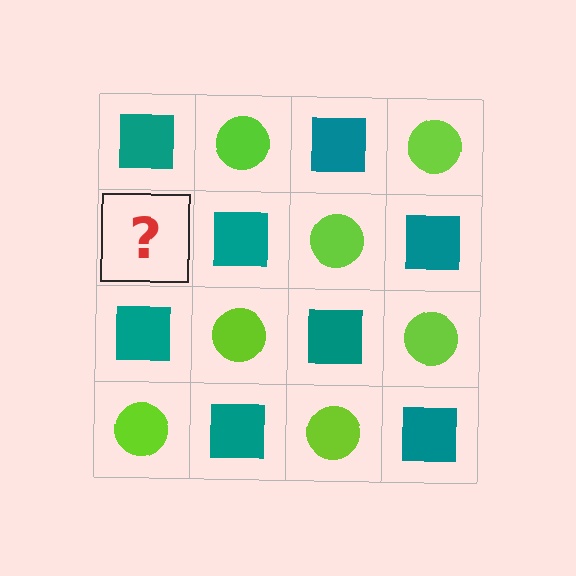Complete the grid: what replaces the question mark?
The question mark should be replaced with a lime circle.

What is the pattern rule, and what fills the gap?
The rule is that it alternates teal square and lime circle in a checkerboard pattern. The gap should be filled with a lime circle.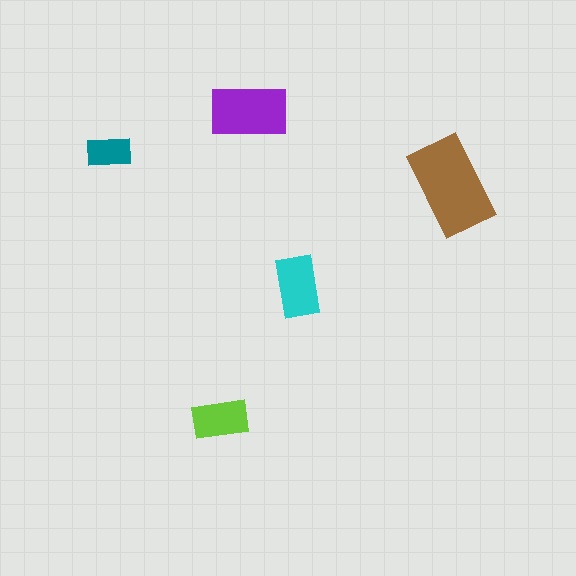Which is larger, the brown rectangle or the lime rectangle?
The brown one.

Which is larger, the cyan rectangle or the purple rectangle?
The purple one.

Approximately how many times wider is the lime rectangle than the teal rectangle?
About 1.5 times wider.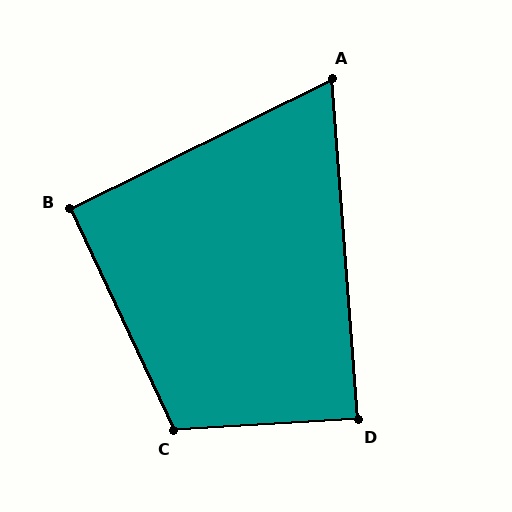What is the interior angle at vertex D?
Approximately 89 degrees (approximately right).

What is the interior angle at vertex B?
Approximately 91 degrees (approximately right).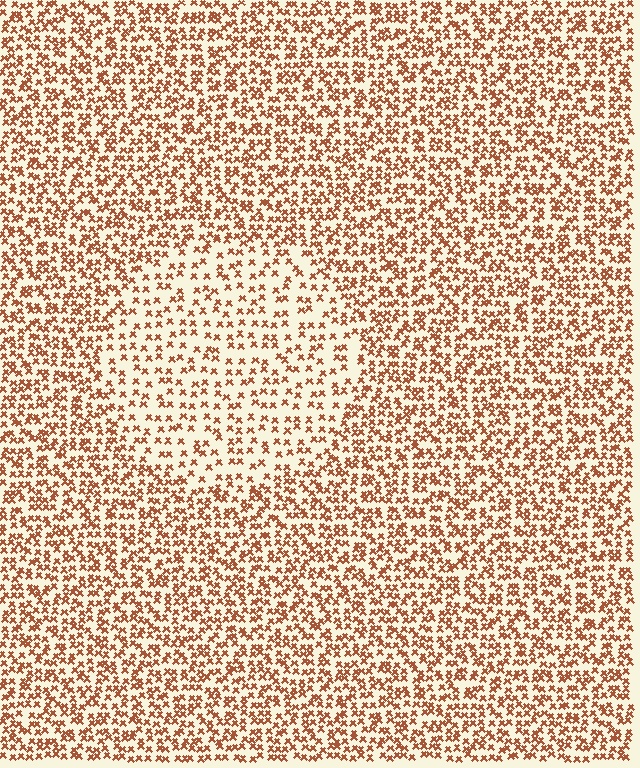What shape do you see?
I see a circle.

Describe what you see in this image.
The image contains small brown elements arranged at two different densities. A circle-shaped region is visible where the elements are less densely packed than the surrounding area.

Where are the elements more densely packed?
The elements are more densely packed outside the circle boundary.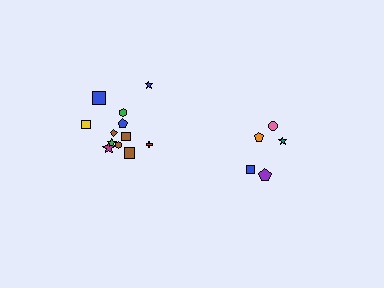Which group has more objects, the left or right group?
The left group.